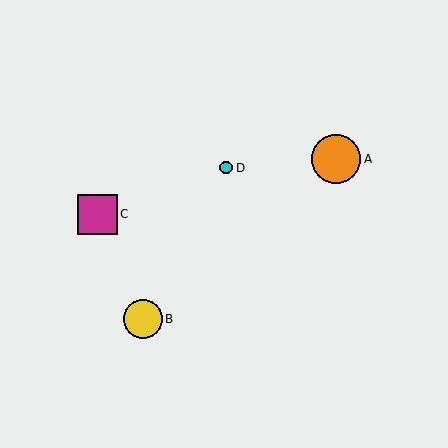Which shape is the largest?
The orange circle (labeled A) is the largest.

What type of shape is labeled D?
Shape D is a cyan circle.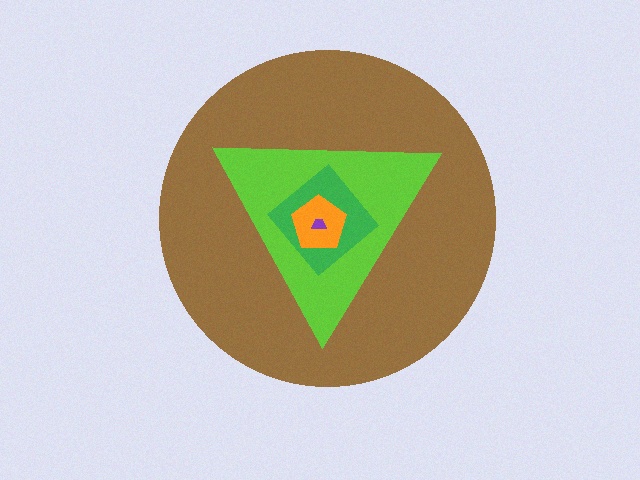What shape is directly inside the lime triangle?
The green diamond.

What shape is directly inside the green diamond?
The orange pentagon.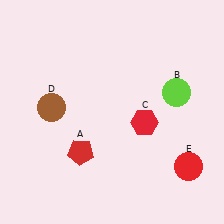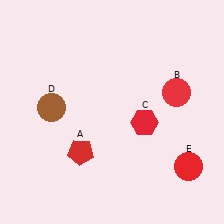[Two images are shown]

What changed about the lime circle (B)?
In Image 1, B is lime. In Image 2, it changed to red.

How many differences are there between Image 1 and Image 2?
There is 1 difference between the two images.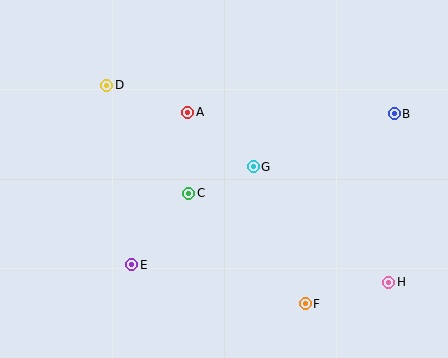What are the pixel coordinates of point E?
Point E is at (132, 265).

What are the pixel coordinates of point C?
Point C is at (189, 193).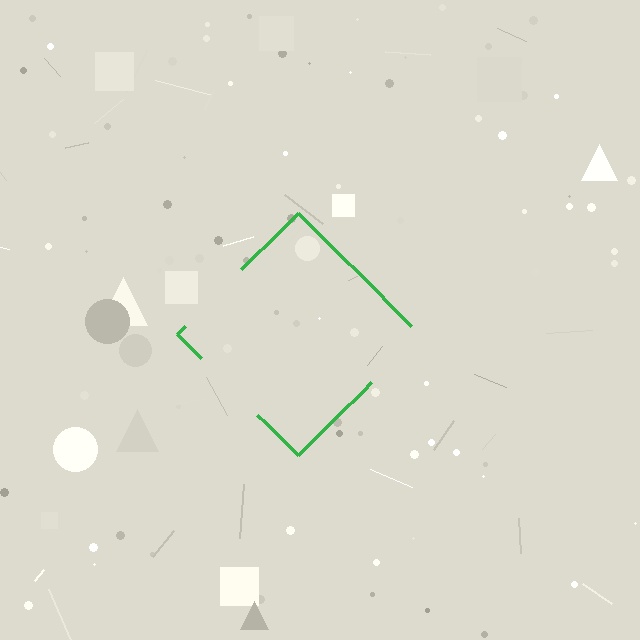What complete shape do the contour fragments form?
The contour fragments form a diamond.